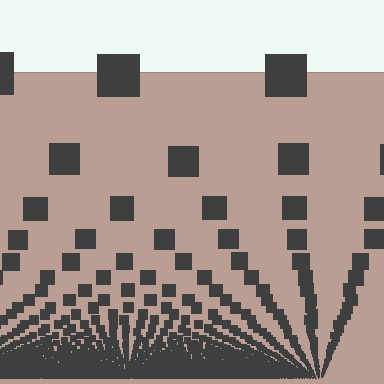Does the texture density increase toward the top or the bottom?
Density increases toward the bottom.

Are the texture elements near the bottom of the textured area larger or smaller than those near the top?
Smaller. The gradient is inverted — elements near the bottom are smaller and denser.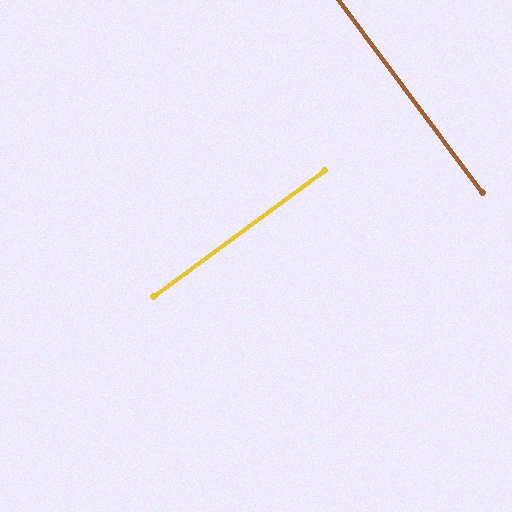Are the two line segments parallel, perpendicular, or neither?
Perpendicular — they meet at approximately 90°.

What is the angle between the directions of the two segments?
Approximately 90 degrees.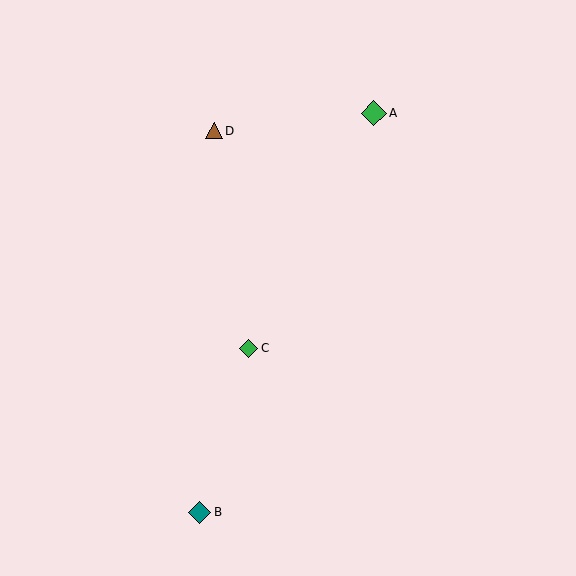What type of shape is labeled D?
Shape D is a brown triangle.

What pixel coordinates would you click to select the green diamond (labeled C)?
Click at (248, 348) to select the green diamond C.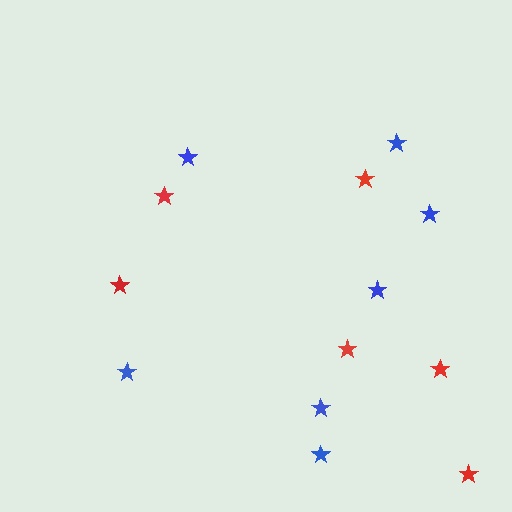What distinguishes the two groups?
There are 2 groups: one group of red stars (6) and one group of blue stars (7).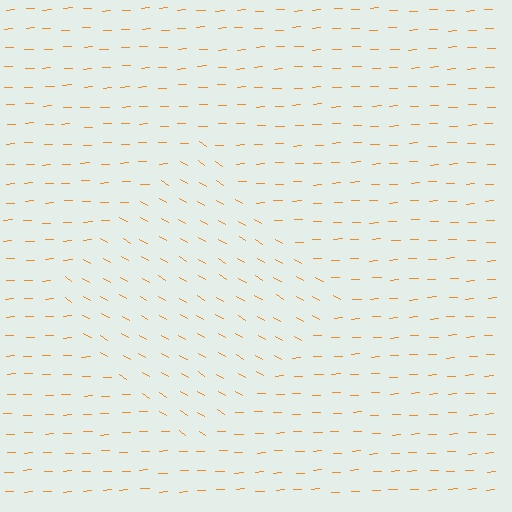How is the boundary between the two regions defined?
The boundary is defined purely by a change in line orientation (approximately 33 degrees difference). All lines are the same color and thickness.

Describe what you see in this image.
The image is filled with small orange line segments. A diamond region in the image has lines oriented differently from the surrounding lines, creating a visible texture boundary.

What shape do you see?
I see a diamond.